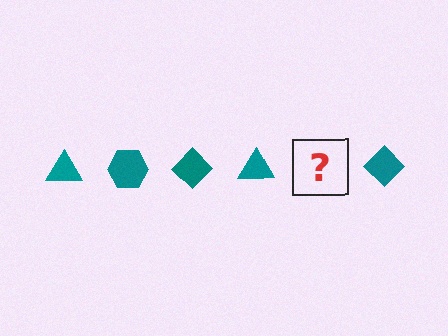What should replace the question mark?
The question mark should be replaced with a teal hexagon.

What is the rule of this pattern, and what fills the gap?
The rule is that the pattern cycles through triangle, hexagon, diamond shapes in teal. The gap should be filled with a teal hexagon.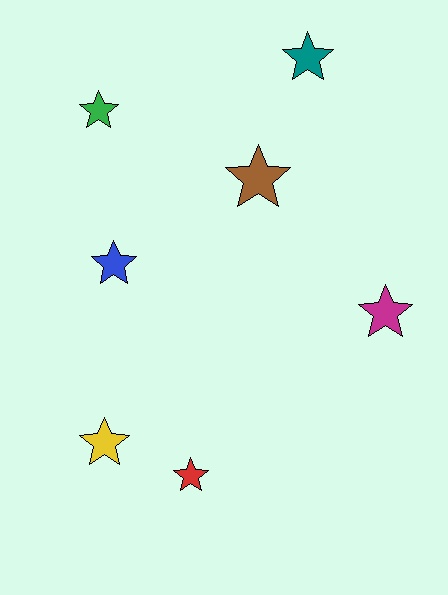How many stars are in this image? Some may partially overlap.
There are 7 stars.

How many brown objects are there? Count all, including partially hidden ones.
There is 1 brown object.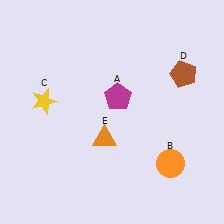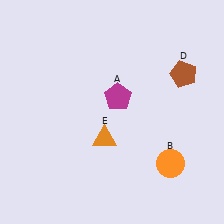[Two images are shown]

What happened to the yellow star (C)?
The yellow star (C) was removed in Image 2. It was in the top-left area of Image 1.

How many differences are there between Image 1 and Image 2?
There is 1 difference between the two images.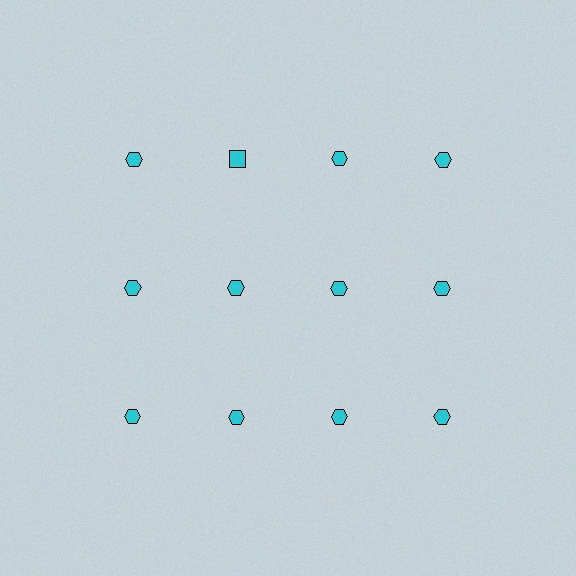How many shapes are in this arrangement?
There are 12 shapes arranged in a grid pattern.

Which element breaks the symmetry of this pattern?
The cyan square in the top row, second from left column breaks the symmetry. All other shapes are cyan hexagons.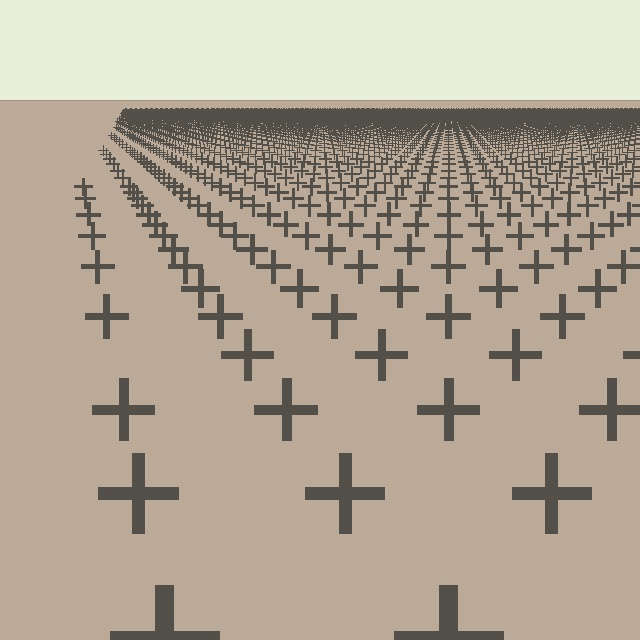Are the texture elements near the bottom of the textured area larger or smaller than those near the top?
Larger. Near the bottom, elements are closer to the viewer and appear at a bigger on-screen size.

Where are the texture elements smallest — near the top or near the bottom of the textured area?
Near the top.